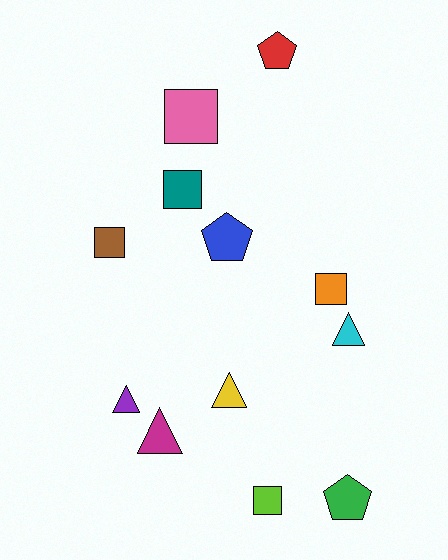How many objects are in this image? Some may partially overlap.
There are 12 objects.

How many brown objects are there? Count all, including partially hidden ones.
There is 1 brown object.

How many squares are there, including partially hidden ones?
There are 5 squares.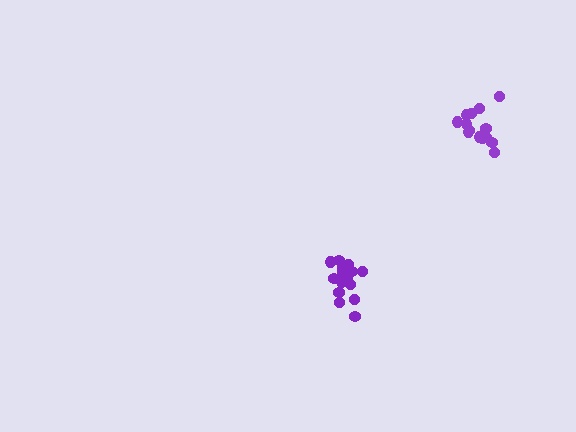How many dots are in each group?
Group 1: 15 dots, Group 2: 16 dots (31 total).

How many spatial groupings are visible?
There are 2 spatial groupings.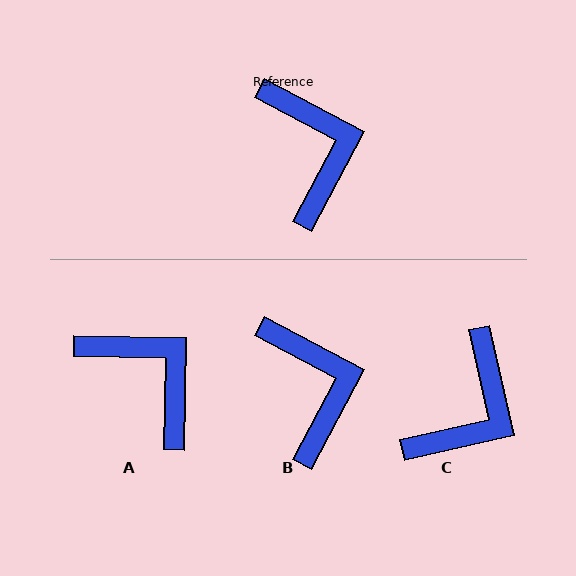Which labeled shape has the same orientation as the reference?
B.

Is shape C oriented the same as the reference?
No, it is off by about 49 degrees.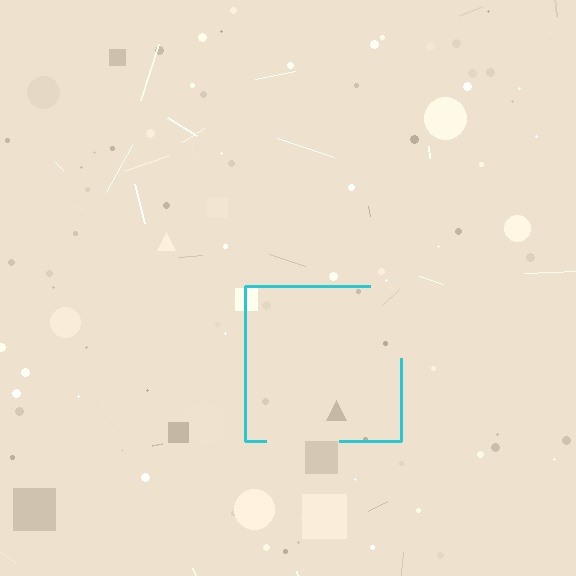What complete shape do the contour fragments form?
The contour fragments form a square.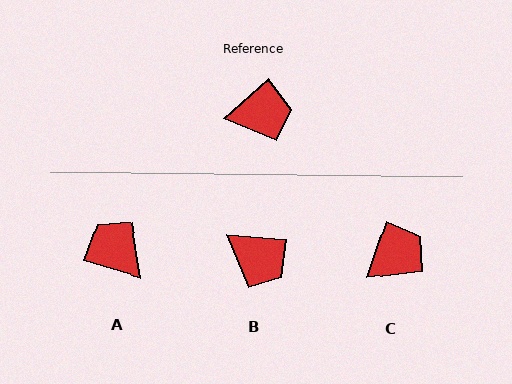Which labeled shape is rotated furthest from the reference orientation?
A, about 122 degrees away.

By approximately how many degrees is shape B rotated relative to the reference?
Approximately 46 degrees clockwise.